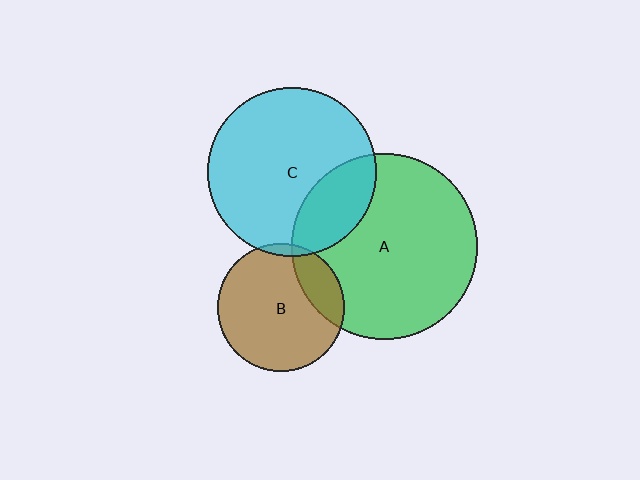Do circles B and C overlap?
Yes.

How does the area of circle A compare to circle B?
Approximately 2.1 times.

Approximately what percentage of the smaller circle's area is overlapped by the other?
Approximately 5%.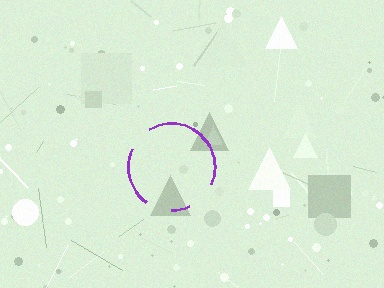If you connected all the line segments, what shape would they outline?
They would outline a circle.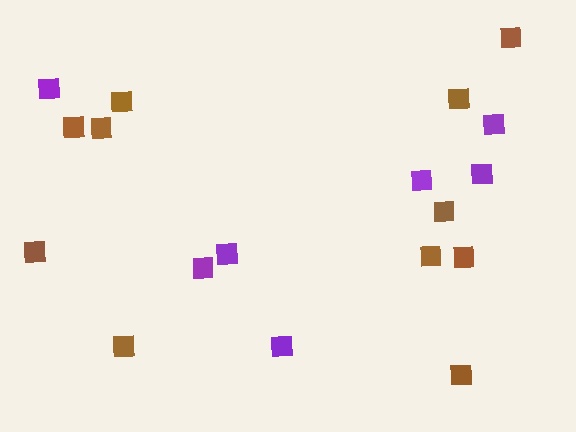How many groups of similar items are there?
There are 2 groups: one group of purple squares (7) and one group of brown squares (11).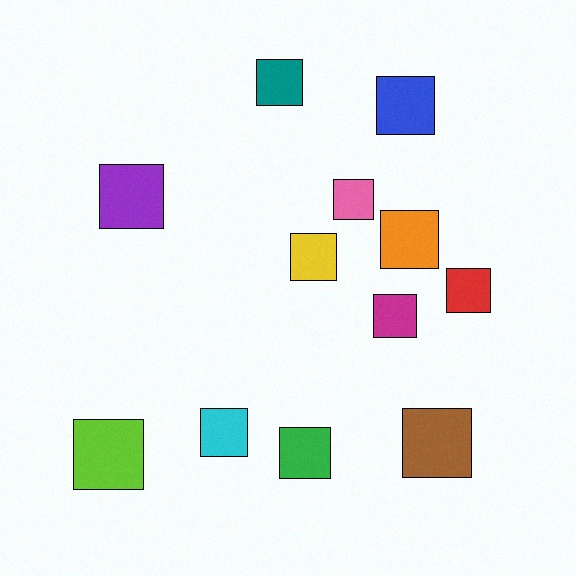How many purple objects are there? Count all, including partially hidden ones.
There is 1 purple object.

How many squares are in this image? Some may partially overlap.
There are 12 squares.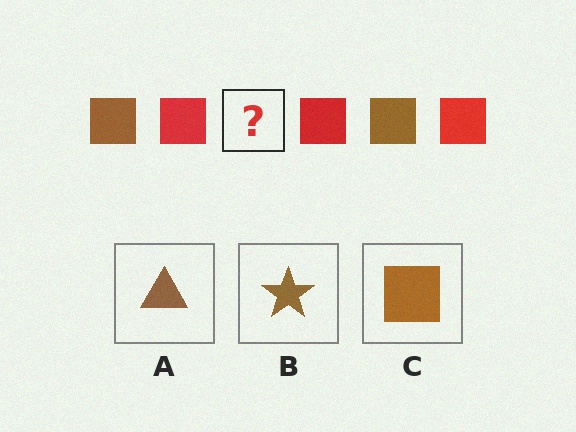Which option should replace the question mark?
Option C.